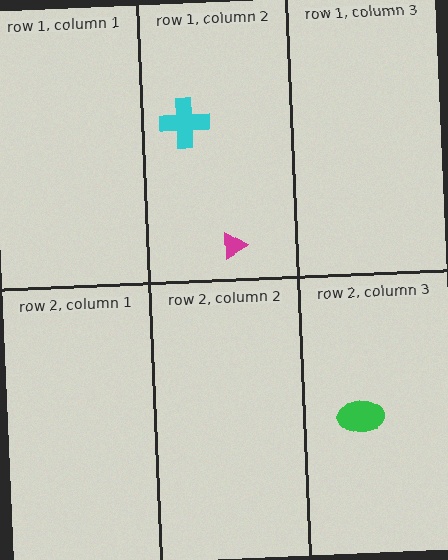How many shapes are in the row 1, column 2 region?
2.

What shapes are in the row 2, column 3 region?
The green ellipse.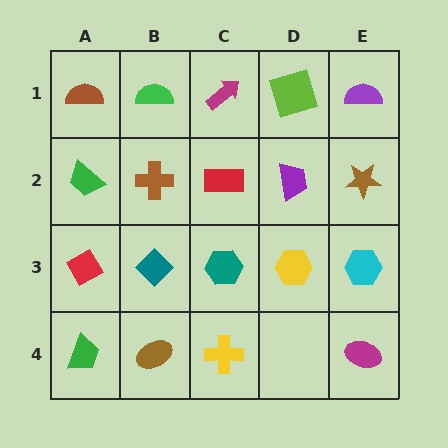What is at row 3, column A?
A red diamond.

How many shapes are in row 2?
5 shapes.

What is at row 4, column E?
A magenta ellipse.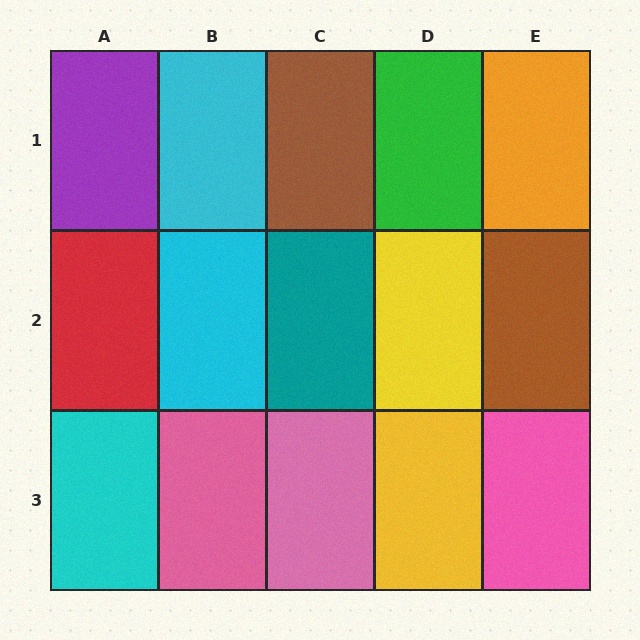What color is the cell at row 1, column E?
Orange.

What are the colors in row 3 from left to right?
Cyan, pink, pink, yellow, pink.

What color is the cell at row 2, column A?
Red.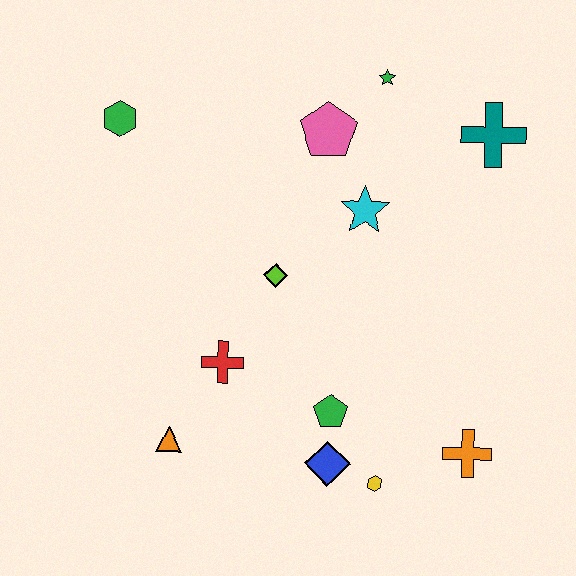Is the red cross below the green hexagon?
Yes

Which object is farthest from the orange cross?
The green hexagon is farthest from the orange cross.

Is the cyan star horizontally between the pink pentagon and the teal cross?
Yes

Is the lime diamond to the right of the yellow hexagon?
No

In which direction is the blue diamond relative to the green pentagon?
The blue diamond is below the green pentagon.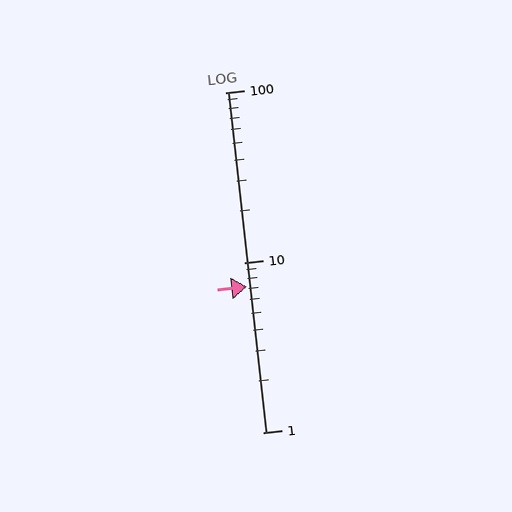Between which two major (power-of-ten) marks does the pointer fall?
The pointer is between 1 and 10.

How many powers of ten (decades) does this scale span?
The scale spans 2 decades, from 1 to 100.